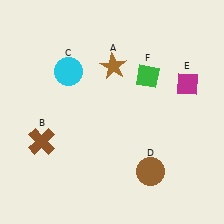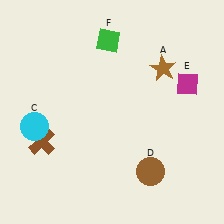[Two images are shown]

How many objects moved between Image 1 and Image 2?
3 objects moved between the two images.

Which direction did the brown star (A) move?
The brown star (A) moved right.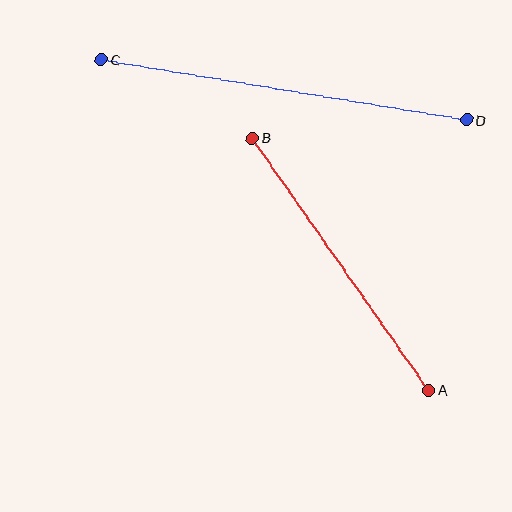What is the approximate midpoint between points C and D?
The midpoint is at approximately (284, 90) pixels.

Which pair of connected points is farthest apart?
Points C and D are farthest apart.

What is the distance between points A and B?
The distance is approximately 308 pixels.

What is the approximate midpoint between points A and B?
The midpoint is at approximately (341, 264) pixels.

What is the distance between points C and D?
The distance is approximately 370 pixels.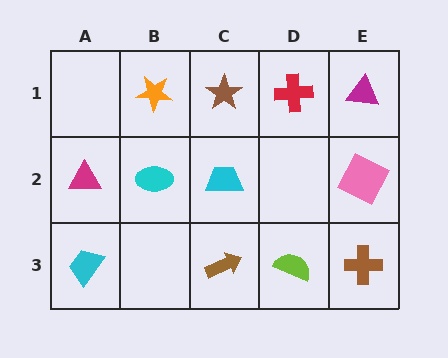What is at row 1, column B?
An orange star.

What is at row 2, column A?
A magenta triangle.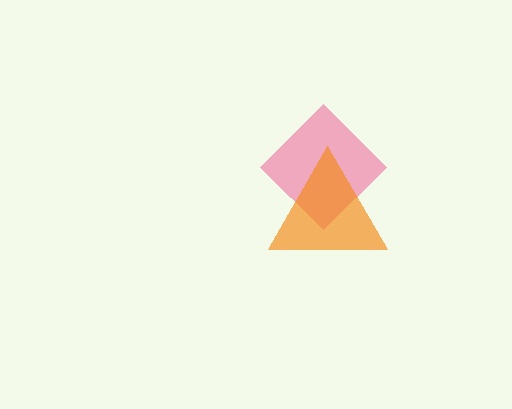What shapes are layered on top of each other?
The layered shapes are: a pink diamond, an orange triangle.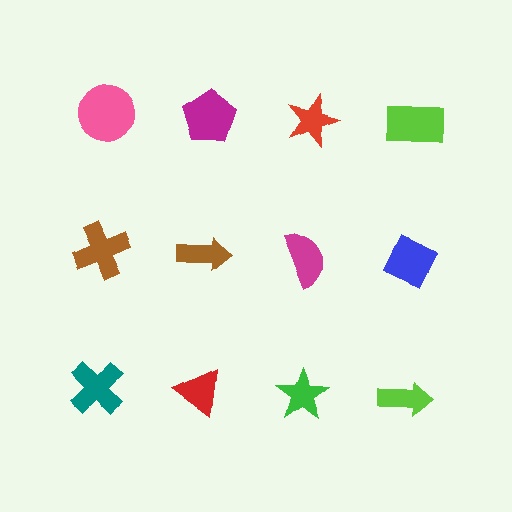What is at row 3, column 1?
A teal cross.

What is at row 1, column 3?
A red star.